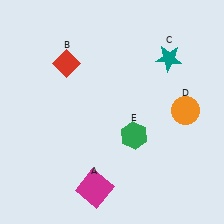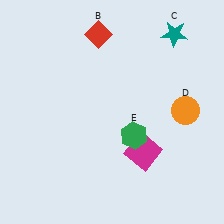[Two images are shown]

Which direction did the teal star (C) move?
The teal star (C) moved up.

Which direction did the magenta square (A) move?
The magenta square (A) moved right.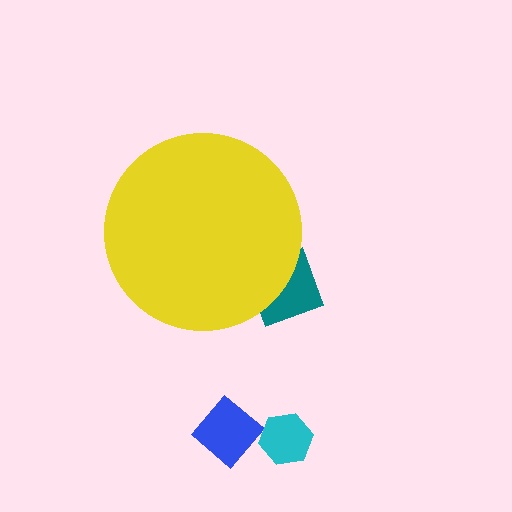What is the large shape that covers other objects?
A yellow circle.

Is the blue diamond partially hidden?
No, the blue diamond is fully visible.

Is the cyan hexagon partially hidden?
No, the cyan hexagon is fully visible.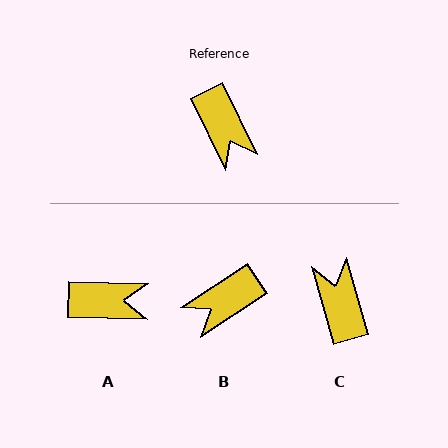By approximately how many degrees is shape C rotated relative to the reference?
Approximately 170 degrees counter-clockwise.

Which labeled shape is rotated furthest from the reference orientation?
C, about 170 degrees away.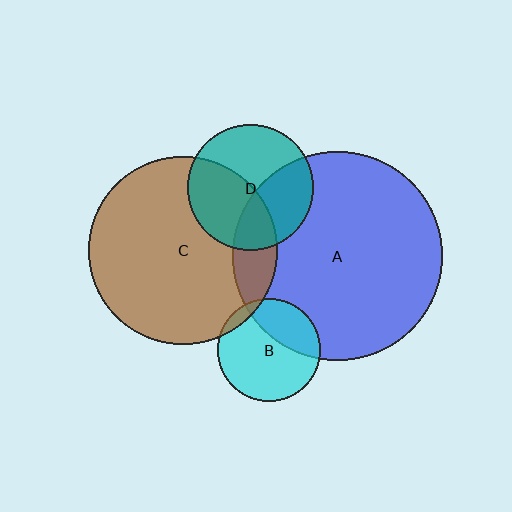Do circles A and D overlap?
Yes.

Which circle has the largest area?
Circle A (blue).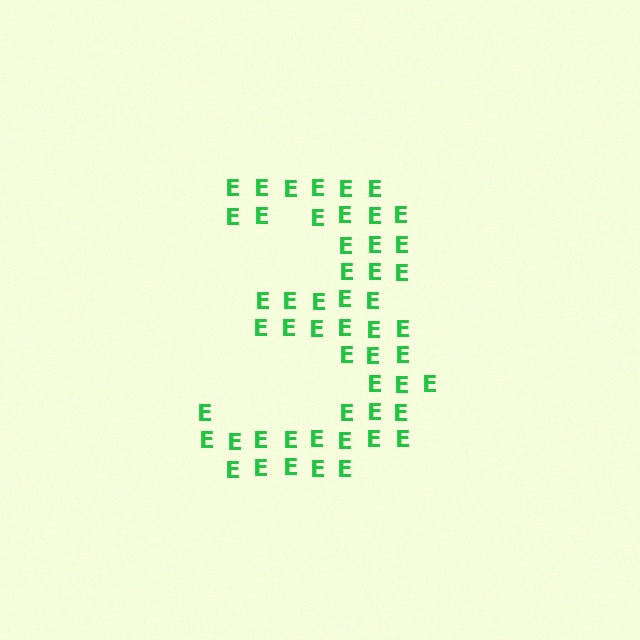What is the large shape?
The large shape is the digit 3.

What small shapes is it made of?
It is made of small letter E's.